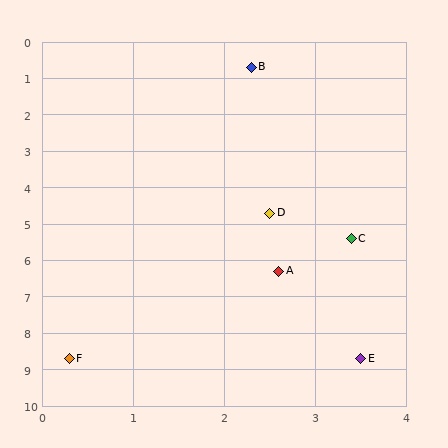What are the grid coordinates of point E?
Point E is at approximately (3.5, 8.7).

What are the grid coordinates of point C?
Point C is at approximately (3.4, 5.4).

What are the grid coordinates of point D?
Point D is at approximately (2.5, 4.7).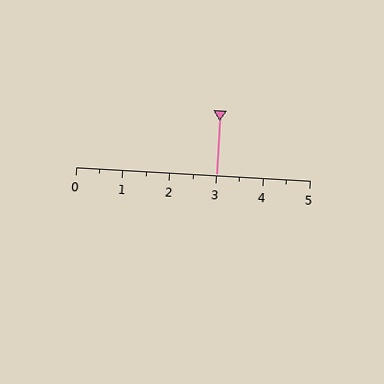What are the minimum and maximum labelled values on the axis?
The axis runs from 0 to 5.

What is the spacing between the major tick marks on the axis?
The major ticks are spaced 1 apart.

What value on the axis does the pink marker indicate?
The marker indicates approximately 3.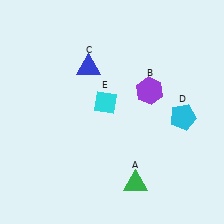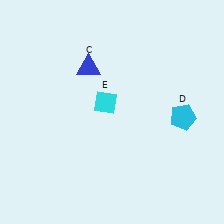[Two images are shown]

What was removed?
The purple hexagon (B), the green triangle (A) were removed in Image 2.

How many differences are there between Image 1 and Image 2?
There are 2 differences between the two images.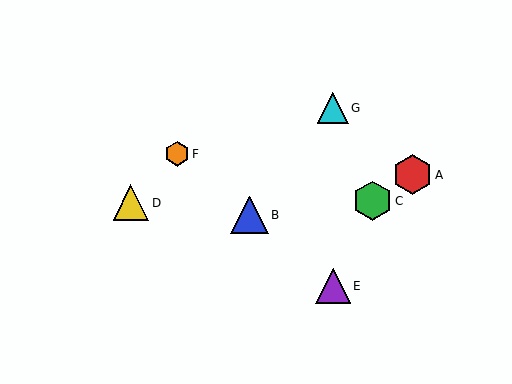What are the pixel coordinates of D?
Object D is at (131, 203).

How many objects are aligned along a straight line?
3 objects (B, E, F) are aligned along a straight line.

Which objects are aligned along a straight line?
Objects B, E, F are aligned along a straight line.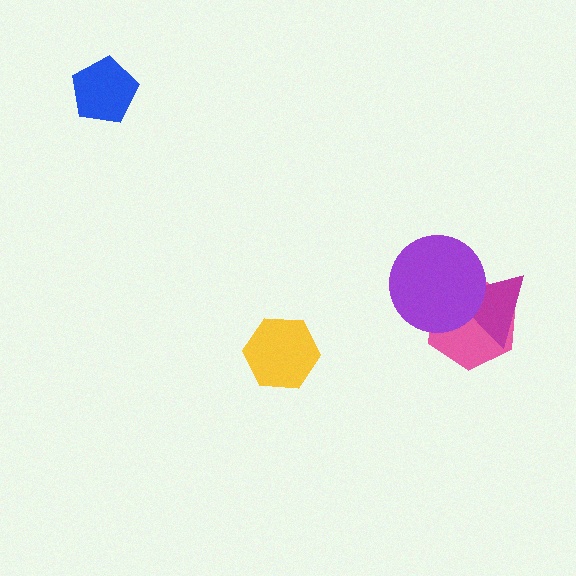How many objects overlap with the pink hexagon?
2 objects overlap with the pink hexagon.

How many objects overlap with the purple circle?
2 objects overlap with the purple circle.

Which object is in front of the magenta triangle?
The purple circle is in front of the magenta triangle.